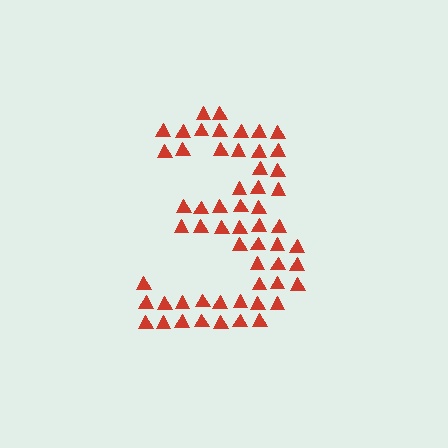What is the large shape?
The large shape is the digit 3.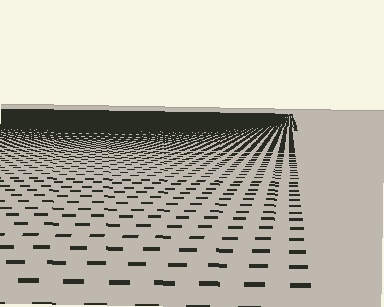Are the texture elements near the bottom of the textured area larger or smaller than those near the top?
Larger. Near the bottom, elements are closer to the viewer and appear at a bigger on-screen size.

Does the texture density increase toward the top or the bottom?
Density increases toward the top.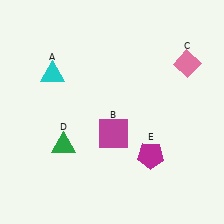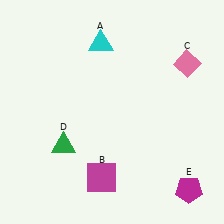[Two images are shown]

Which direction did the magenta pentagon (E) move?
The magenta pentagon (E) moved right.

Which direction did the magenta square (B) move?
The magenta square (B) moved down.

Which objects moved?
The objects that moved are: the cyan triangle (A), the magenta square (B), the magenta pentagon (E).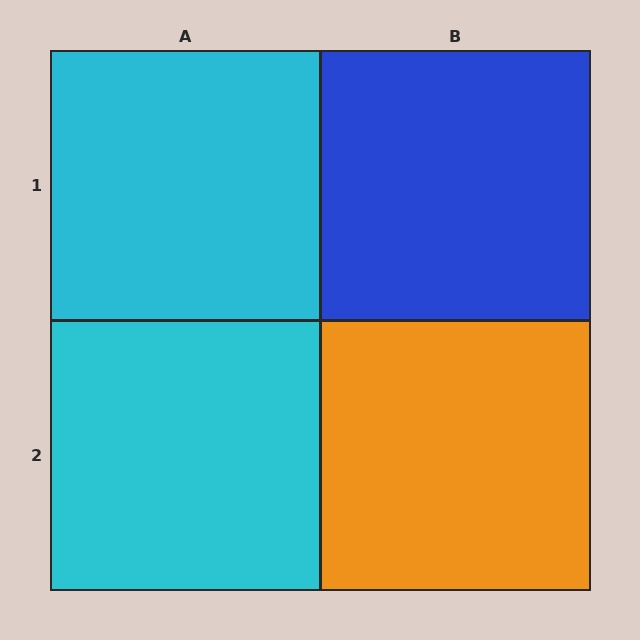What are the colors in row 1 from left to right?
Cyan, blue.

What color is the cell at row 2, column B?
Orange.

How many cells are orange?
1 cell is orange.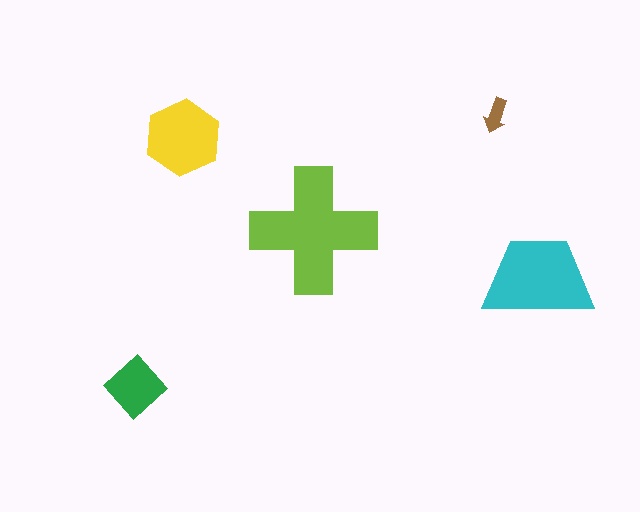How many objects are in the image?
There are 5 objects in the image.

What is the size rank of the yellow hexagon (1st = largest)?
3rd.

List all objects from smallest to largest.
The brown arrow, the green diamond, the yellow hexagon, the cyan trapezoid, the lime cross.